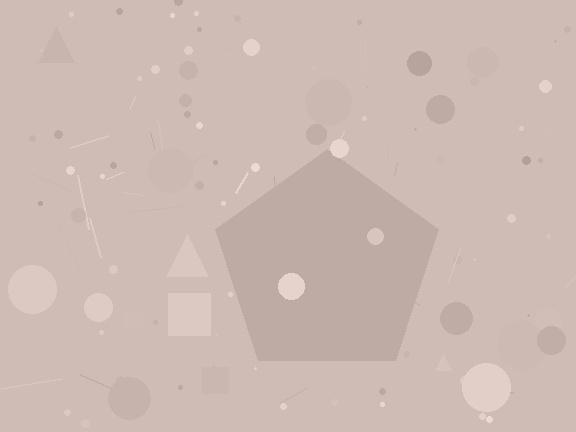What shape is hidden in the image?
A pentagon is hidden in the image.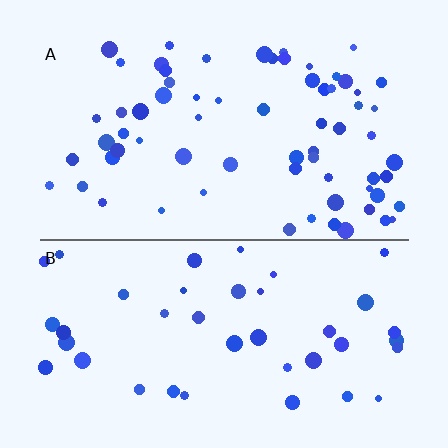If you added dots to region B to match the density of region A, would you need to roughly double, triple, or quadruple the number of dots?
Approximately double.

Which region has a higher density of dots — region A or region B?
A (the top).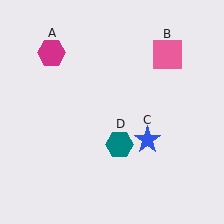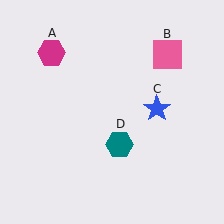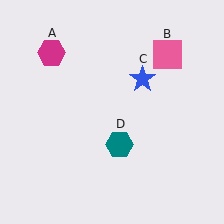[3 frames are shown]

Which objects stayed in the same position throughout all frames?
Magenta hexagon (object A) and pink square (object B) and teal hexagon (object D) remained stationary.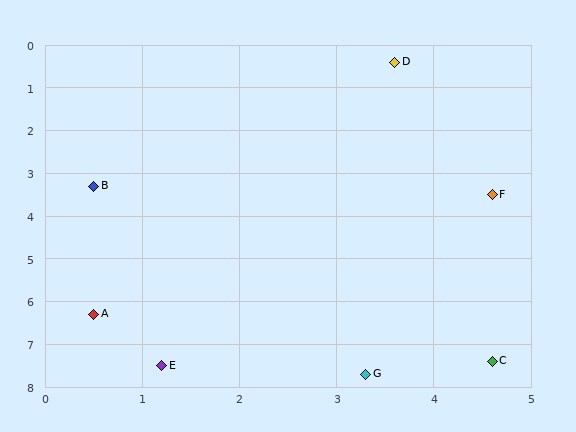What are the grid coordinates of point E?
Point E is at approximately (1.2, 7.5).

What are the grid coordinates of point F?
Point F is at approximately (4.6, 3.5).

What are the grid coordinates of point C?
Point C is at approximately (4.6, 7.4).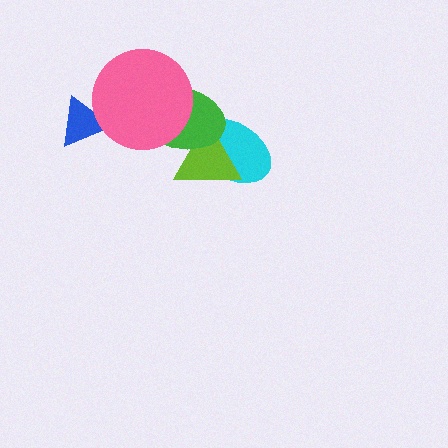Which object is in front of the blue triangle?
The pink circle is in front of the blue triangle.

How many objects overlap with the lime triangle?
2 objects overlap with the lime triangle.